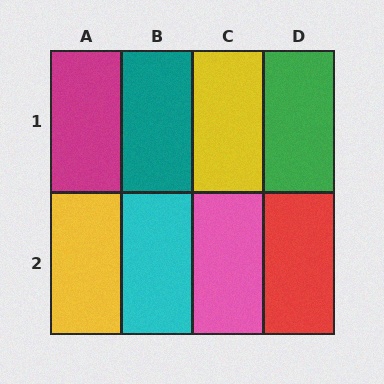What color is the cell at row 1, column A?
Magenta.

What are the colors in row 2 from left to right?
Yellow, cyan, pink, red.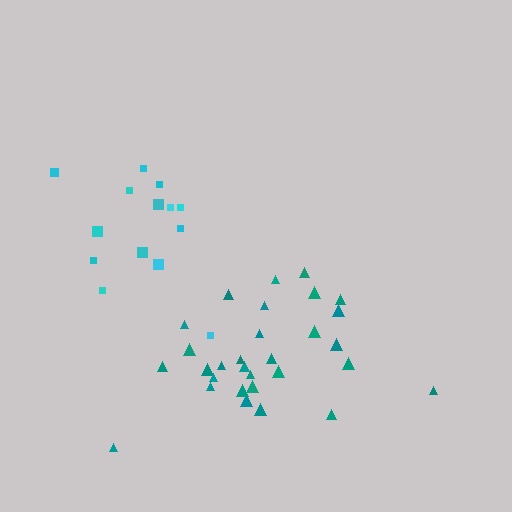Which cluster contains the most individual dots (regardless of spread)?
Teal (30).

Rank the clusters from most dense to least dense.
teal, cyan.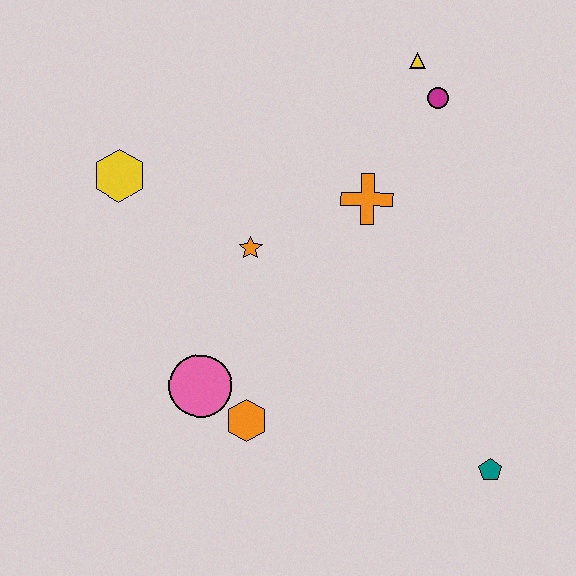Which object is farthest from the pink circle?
The yellow triangle is farthest from the pink circle.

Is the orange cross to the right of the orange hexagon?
Yes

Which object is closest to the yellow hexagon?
The orange star is closest to the yellow hexagon.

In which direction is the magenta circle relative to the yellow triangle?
The magenta circle is below the yellow triangle.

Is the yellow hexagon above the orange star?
Yes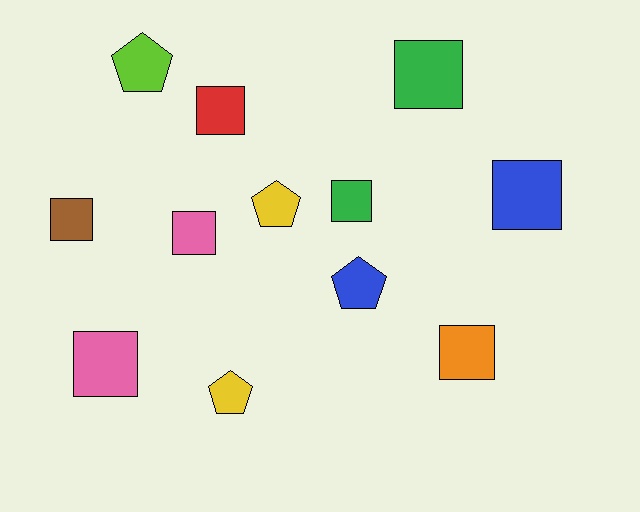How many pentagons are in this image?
There are 4 pentagons.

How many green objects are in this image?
There are 2 green objects.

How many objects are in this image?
There are 12 objects.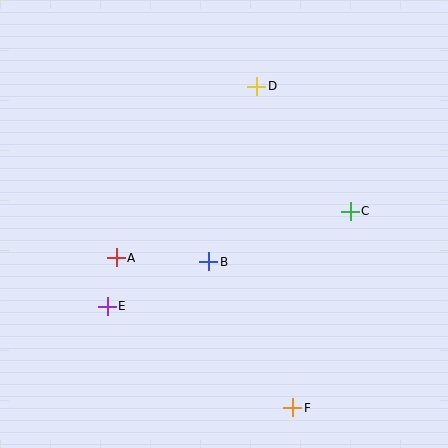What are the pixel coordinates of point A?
Point A is at (116, 258).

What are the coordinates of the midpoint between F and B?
The midpoint between F and B is at (251, 335).